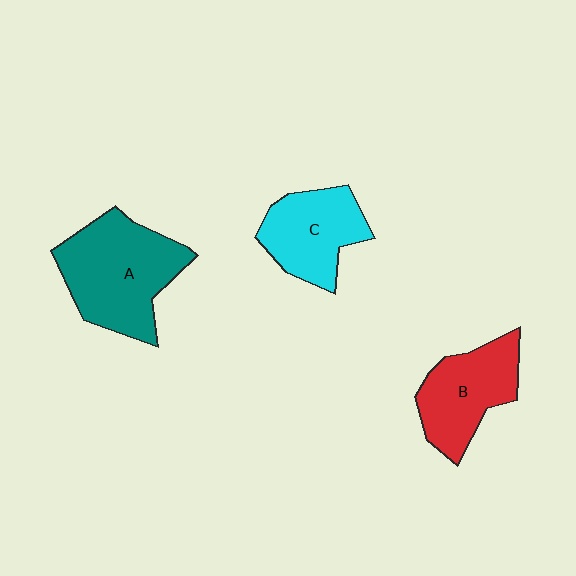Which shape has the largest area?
Shape A (teal).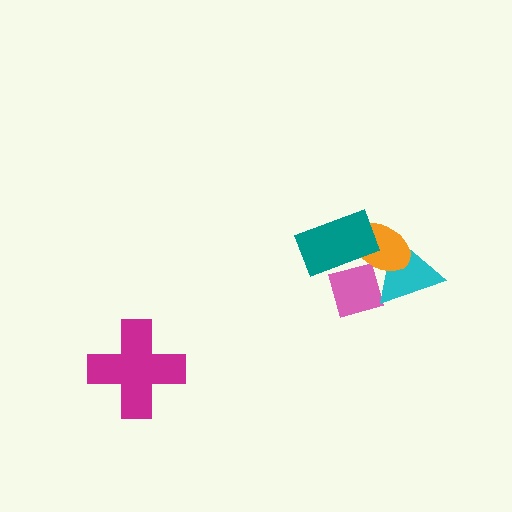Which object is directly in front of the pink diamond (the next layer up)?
The cyan triangle is directly in front of the pink diamond.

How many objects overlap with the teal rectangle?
2 objects overlap with the teal rectangle.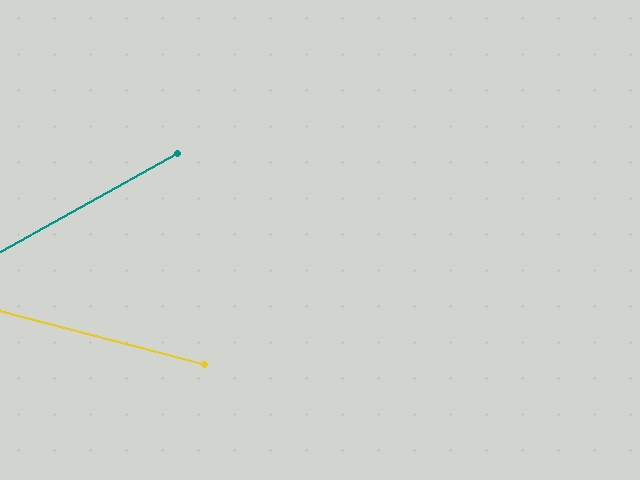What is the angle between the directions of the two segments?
Approximately 43 degrees.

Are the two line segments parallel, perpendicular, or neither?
Neither parallel nor perpendicular — they differ by about 43°.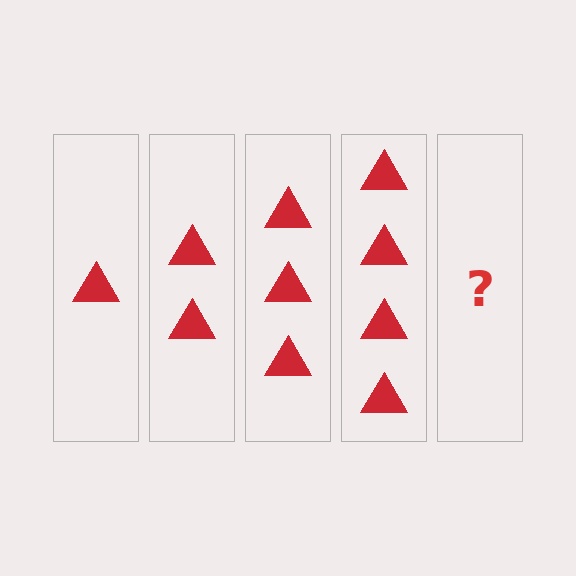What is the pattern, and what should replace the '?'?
The pattern is that each step adds one more triangle. The '?' should be 5 triangles.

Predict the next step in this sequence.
The next step is 5 triangles.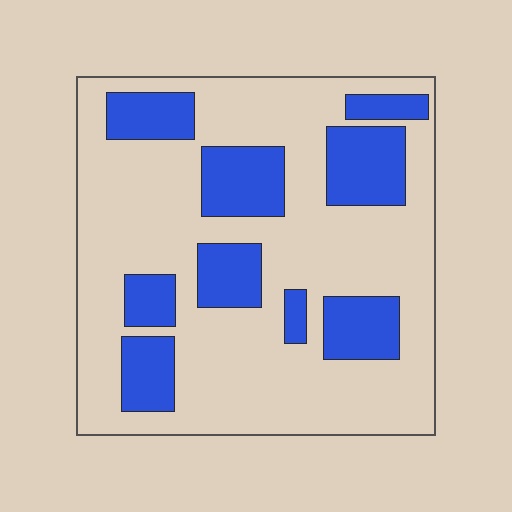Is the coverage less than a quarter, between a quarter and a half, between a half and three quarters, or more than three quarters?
Between a quarter and a half.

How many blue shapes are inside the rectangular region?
9.